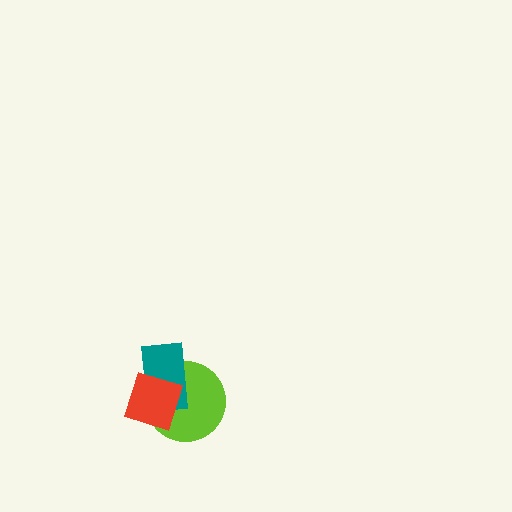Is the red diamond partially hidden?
No, no other shape covers it.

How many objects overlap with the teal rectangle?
2 objects overlap with the teal rectangle.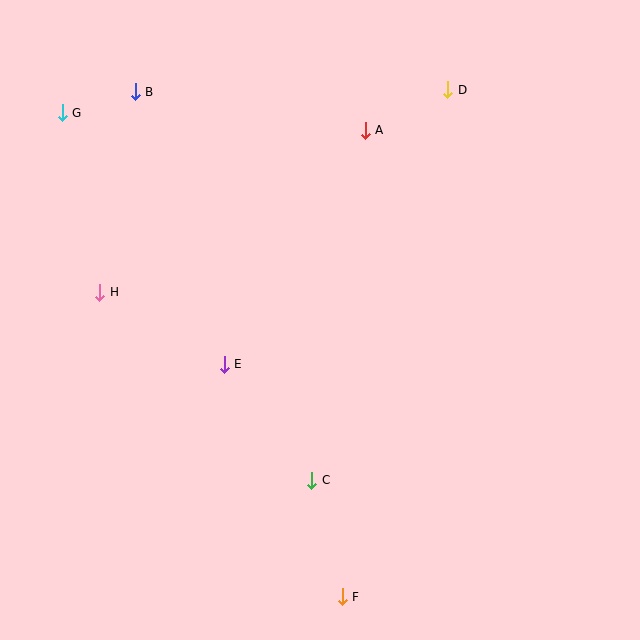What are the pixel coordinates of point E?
Point E is at (224, 364).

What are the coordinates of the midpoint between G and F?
The midpoint between G and F is at (202, 355).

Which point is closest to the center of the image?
Point E at (224, 364) is closest to the center.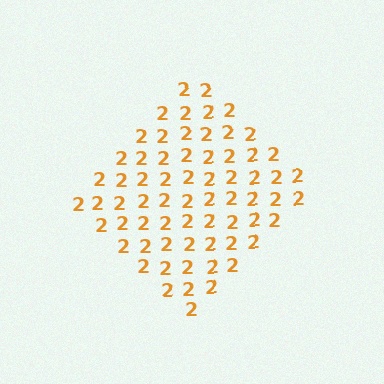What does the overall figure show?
The overall figure shows a diamond.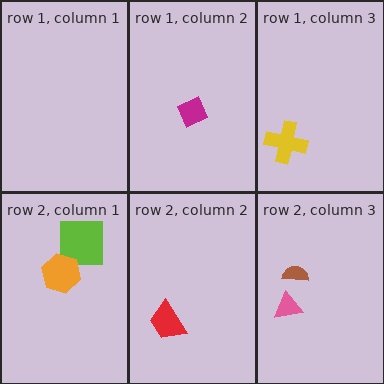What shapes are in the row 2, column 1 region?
The lime square, the orange hexagon.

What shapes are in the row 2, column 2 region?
The red trapezoid.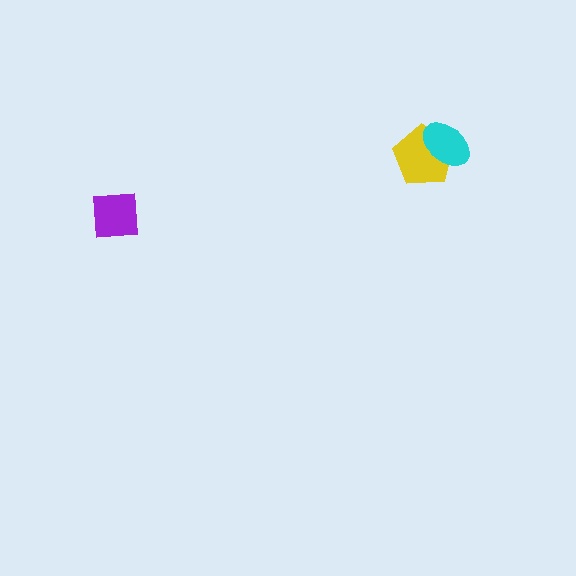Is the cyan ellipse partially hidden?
No, no other shape covers it.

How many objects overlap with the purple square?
0 objects overlap with the purple square.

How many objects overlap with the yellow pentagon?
1 object overlaps with the yellow pentagon.